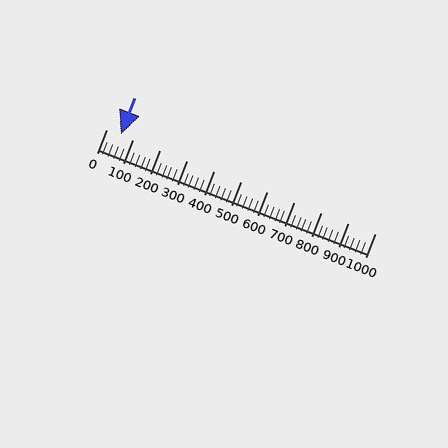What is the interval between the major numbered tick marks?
The major tick marks are spaced 100 units apart.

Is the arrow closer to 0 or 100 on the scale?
The arrow is closer to 100.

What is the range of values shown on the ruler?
The ruler shows values from 0 to 1000.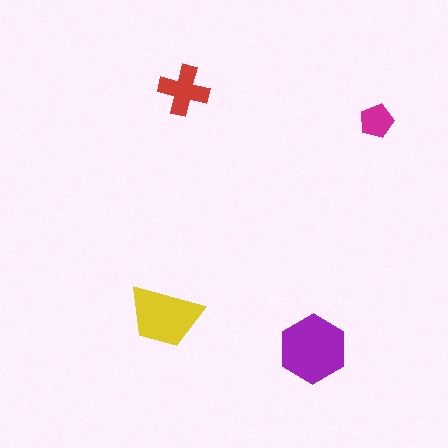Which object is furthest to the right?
The magenta pentagon is rightmost.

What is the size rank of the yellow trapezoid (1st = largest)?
2nd.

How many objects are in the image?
There are 4 objects in the image.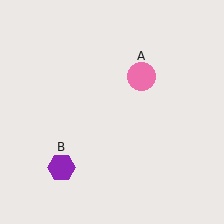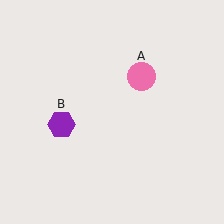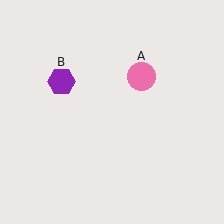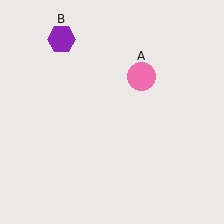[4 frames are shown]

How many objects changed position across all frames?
1 object changed position: purple hexagon (object B).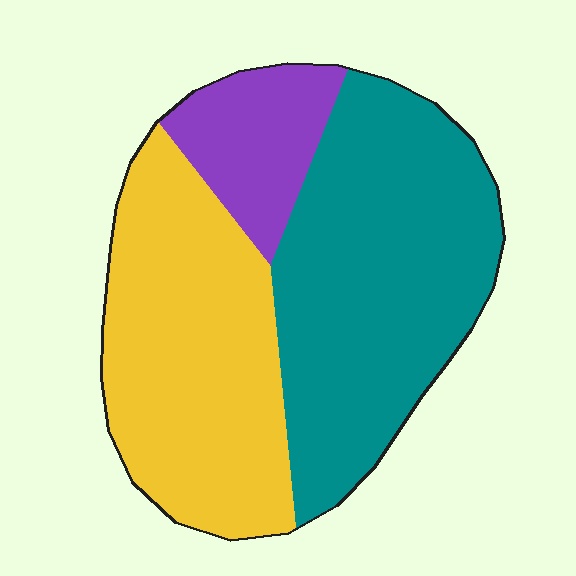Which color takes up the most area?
Teal, at roughly 45%.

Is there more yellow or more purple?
Yellow.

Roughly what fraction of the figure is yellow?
Yellow covers roughly 40% of the figure.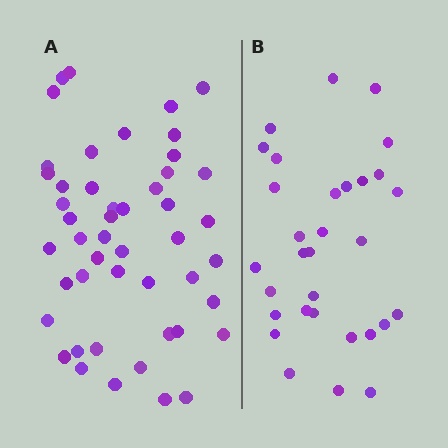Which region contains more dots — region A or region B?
Region A (the left region) has more dots.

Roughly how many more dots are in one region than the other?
Region A has approximately 15 more dots than region B.